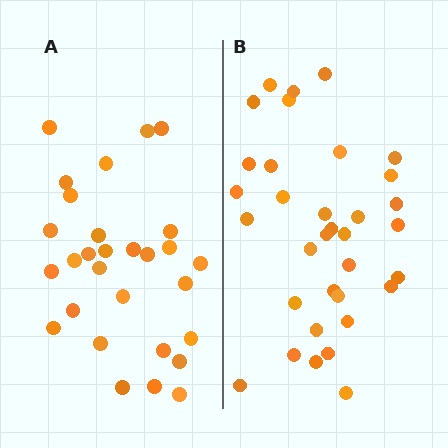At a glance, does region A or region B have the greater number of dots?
Region B (the right region) has more dots.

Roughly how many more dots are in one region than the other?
Region B has about 5 more dots than region A.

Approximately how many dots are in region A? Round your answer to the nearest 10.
About 30 dots. (The exact count is 29, which rounds to 30.)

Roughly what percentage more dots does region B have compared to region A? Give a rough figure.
About 15% more.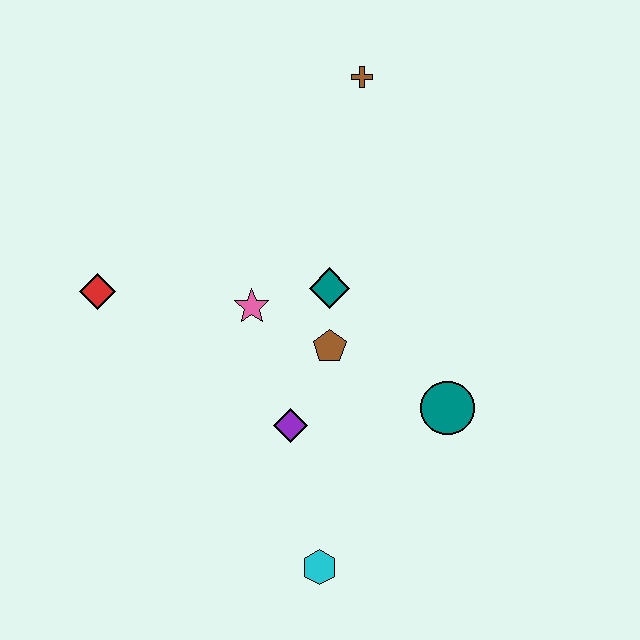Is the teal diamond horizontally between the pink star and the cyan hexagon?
No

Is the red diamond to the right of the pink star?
No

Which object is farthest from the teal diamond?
The cyan hexagon is farthest from the teal diamond.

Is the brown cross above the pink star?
Yes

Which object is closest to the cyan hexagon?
The purple diamond is closest to the cyan hexagon.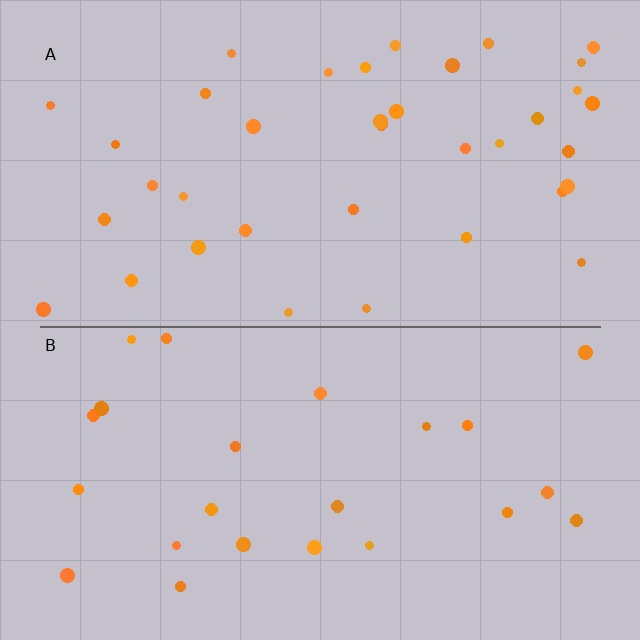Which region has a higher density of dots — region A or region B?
A (the top).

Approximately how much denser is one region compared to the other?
Approximately 1.6× — region A over region B.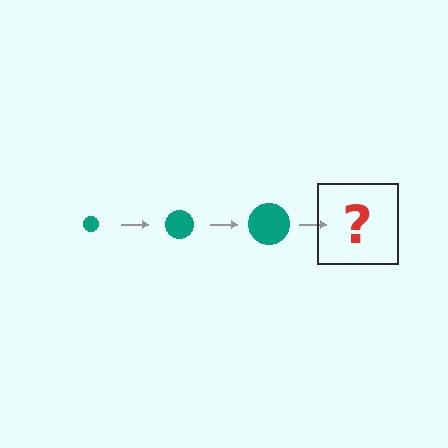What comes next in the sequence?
The next element should be a teal circle, larger than the previous one.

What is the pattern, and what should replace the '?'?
The pattern is that the circle gets progressively larger each step. The '?' should be a teal circle, larger than the previous one.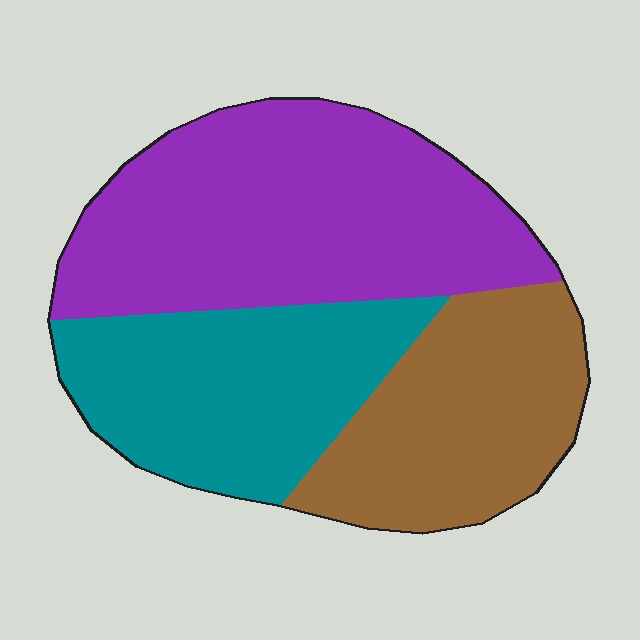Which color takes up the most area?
Purple, at roughly 45%.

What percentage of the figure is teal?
Teal covers roughly 30% of the figure.